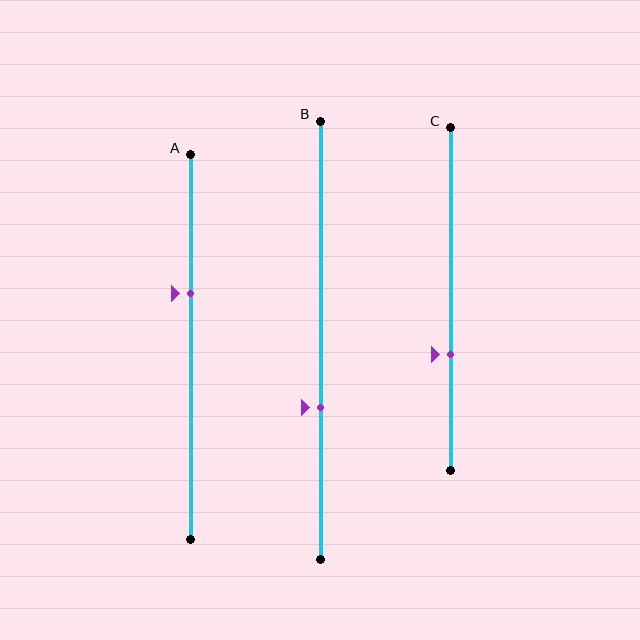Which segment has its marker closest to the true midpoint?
Segment A has its marker closest to the true midpoint.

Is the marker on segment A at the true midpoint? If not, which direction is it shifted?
No, the marker on segment A is shifted upward by about 14% of the segment length.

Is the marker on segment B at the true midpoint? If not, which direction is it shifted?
No, the marker on segment B is shifted downward by about 15% of the segment length.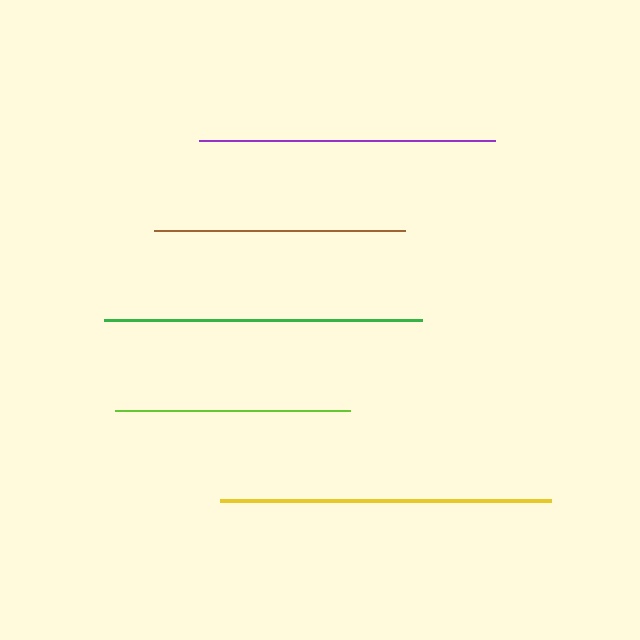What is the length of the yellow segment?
The yellow segment is approximately 331 pixels long.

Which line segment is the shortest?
The lime line is the shortest at approximately 235 pixels.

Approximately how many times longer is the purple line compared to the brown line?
The purple line is approximately 1.2 times the length of the brown line.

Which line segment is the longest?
The yellow line is the longest at approximately 331 pixels.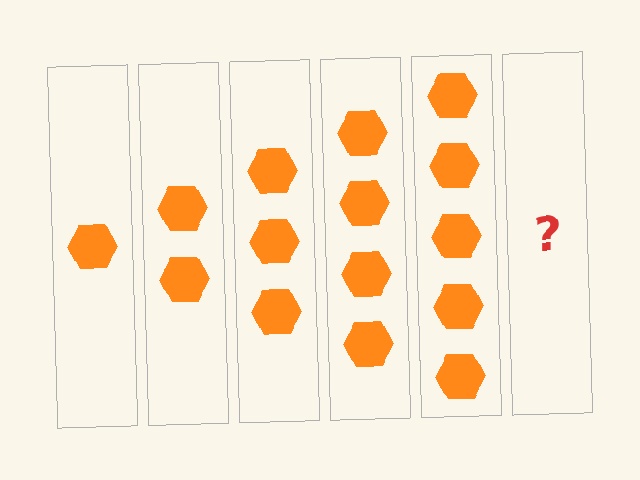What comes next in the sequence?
The next element should be 6 hexagons.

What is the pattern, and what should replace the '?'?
The pattern is that each step adds one more hexagon. The '?' should be 6 hexagons.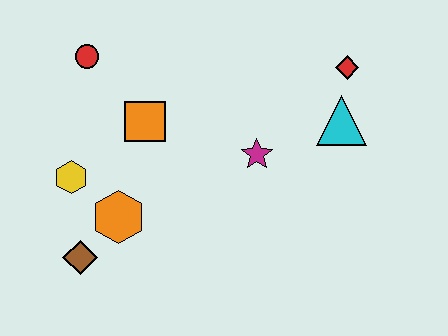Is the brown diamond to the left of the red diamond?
Yes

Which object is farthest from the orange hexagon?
The red diamond is farthest from the orange hexagon.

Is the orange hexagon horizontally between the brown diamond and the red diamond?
Yes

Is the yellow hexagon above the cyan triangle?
No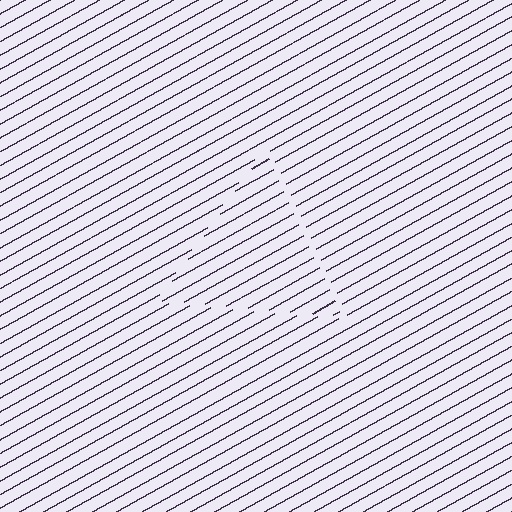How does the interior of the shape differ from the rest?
The interior of the shape contains the same grating, shifted by half a period — the contour is defined by the phase discontinuity where line-ends from the inner and outer gratings abut.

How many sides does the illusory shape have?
3 sides — the line-ends trace a triangle.